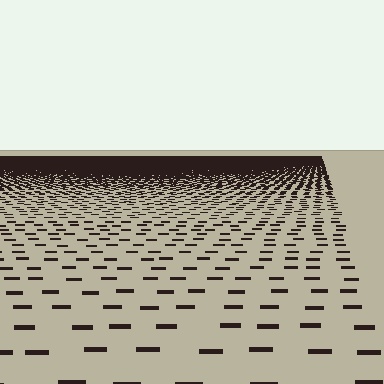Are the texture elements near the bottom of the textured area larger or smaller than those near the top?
Larger. Near the bottom, elements are closer to the viewer and appear at a bigger on-screen size.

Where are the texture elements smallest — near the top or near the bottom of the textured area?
Near the top.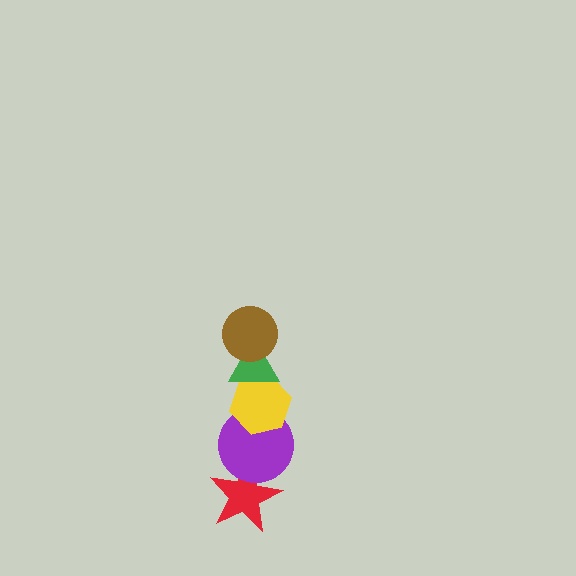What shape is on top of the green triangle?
The brown circle is on top of the green triangle.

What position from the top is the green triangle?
The green triangle is 2nd from the top.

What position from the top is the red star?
The red star is 5th from the top.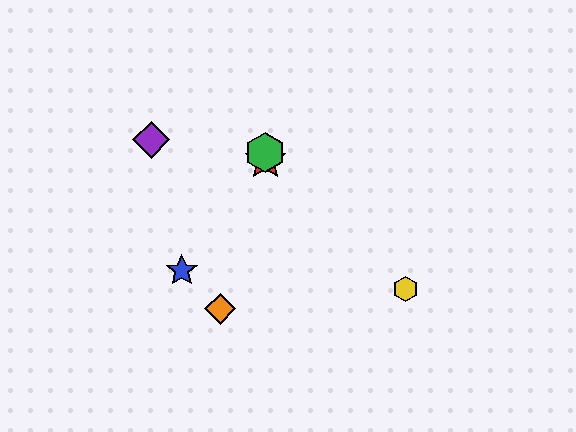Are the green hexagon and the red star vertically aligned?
Yes, both are at x≈265.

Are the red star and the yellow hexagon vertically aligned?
No, the red star is at x≈265 and the yellow hexagon is at x≈405.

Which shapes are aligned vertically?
The red star, the green hexagon are aligned vertically.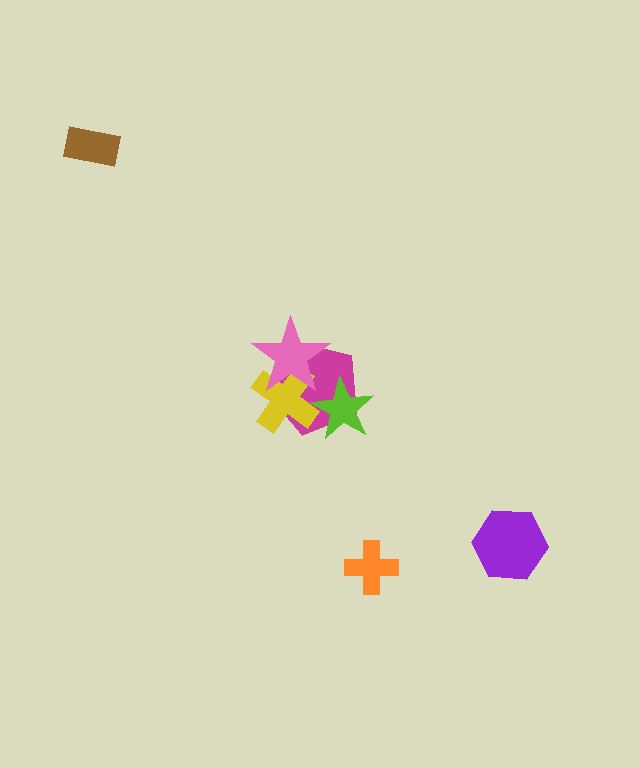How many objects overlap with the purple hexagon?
0 objects overlap with the purple hexagon.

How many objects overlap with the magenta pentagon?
3 objects overlap with the magenta pentagon.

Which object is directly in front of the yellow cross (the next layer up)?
The lime star is directly in front of the yellow cross.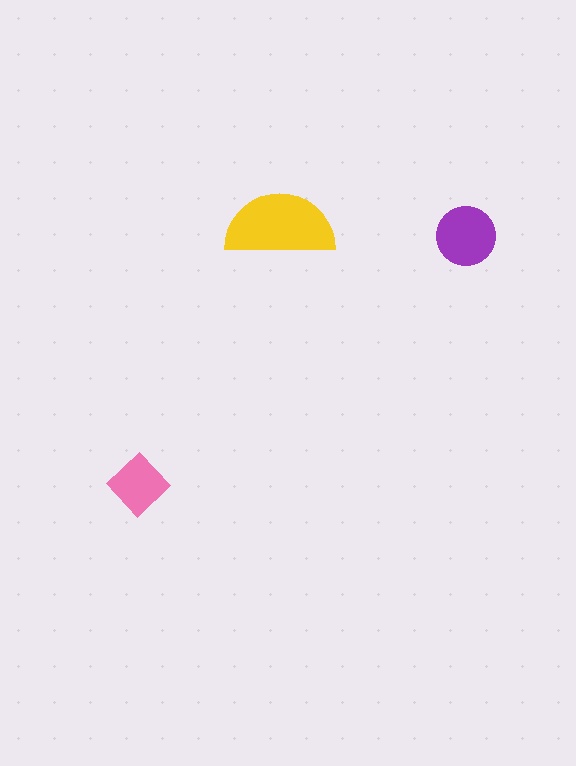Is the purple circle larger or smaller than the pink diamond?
Larger.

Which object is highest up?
The yellow semicircle is topmost.